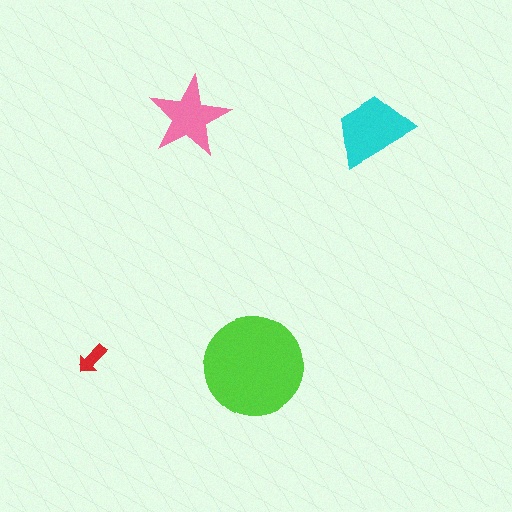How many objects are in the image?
There are 4 objects in the image.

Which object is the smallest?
The red arrow.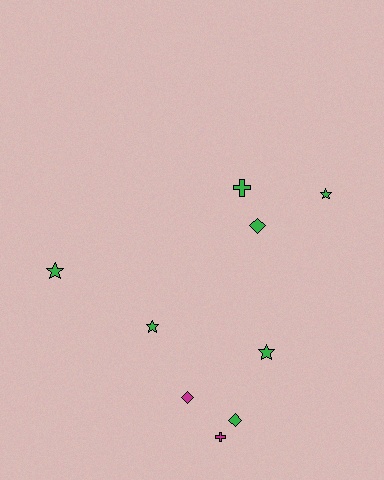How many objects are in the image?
There are 9 objects.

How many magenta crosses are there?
There is 1 magenta cross.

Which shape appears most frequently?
Star, with 4 objects.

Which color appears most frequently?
Green, with 7 objects.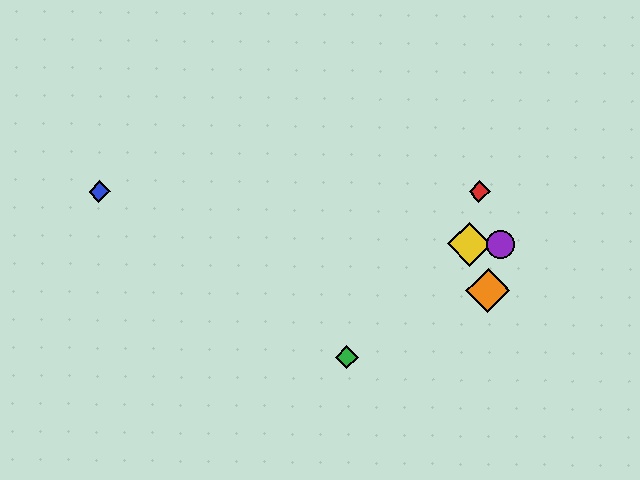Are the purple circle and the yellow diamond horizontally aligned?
Yes, both are at y≈244.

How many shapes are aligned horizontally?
2 shapes (the yellow diamond, the purple circle) are aligned horizontally.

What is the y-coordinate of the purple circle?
The purple circle is at y≈244.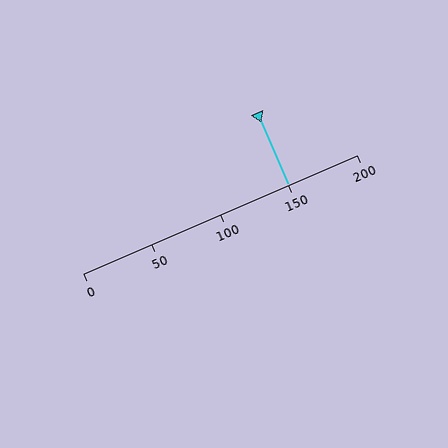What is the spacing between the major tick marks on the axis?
The major ticks are spaced 50 apart.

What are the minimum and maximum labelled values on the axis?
The axis runs from 0 to 200.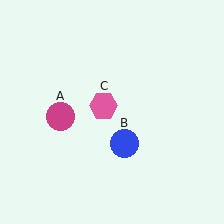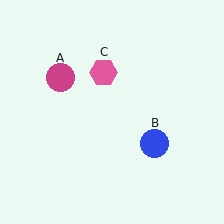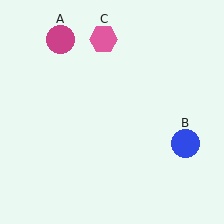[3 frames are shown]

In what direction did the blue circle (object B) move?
The blue circle (object B) moved right.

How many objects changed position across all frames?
3 objects changed position: magenta circle (object A), blue circle (object B), pink hexagon (object C).